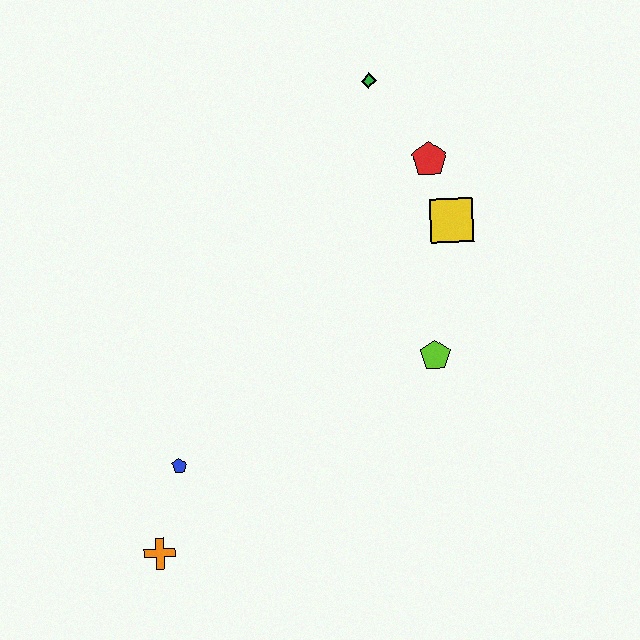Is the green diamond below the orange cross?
No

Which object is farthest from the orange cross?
The green diamond is farthest from the orange cross.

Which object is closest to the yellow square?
The red pentagon is closest to the yellow square.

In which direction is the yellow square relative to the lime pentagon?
The yellow square is above the lime pentagon.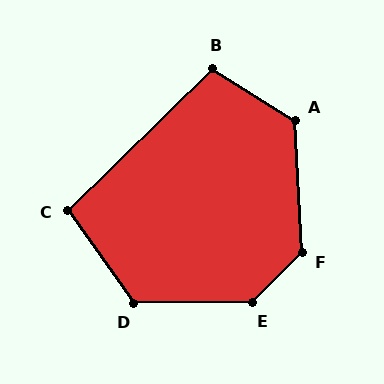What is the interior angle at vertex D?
Approximately 125 degrees (obtuse).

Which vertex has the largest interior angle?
E, at approximately 135 degrees.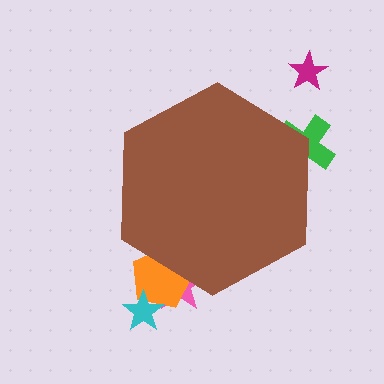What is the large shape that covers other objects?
A brown hexagon.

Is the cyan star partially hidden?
No, the cyan star is fully visible.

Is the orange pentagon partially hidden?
Yes, the orange pentagon is partially hidden behind the brown hexagon.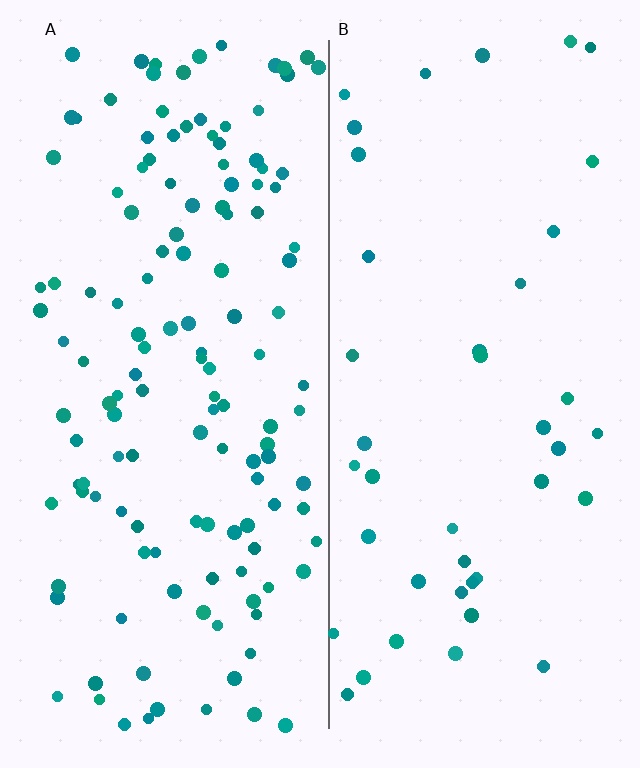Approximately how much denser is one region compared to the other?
Approximately 3.3× — region A over region B.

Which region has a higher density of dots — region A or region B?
A (the left).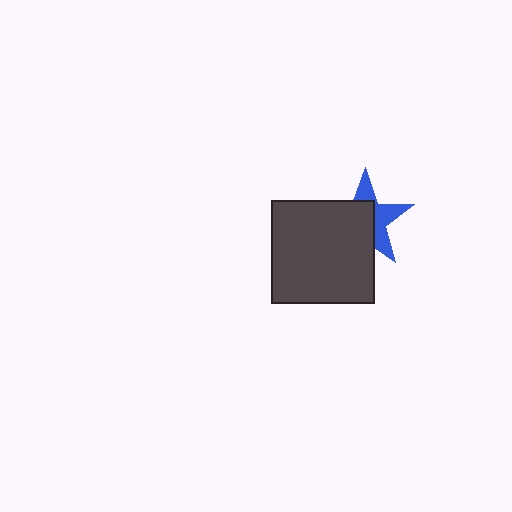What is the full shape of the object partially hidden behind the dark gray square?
The partially hidden object is a blue star.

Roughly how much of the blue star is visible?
A small part of it is visible (roughly 42%).